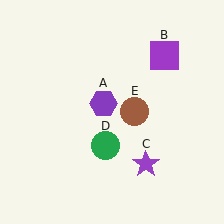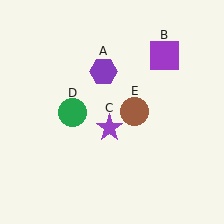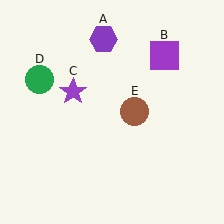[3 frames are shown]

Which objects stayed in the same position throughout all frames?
Purple square (object B) and brown circle (object E) remained stationary.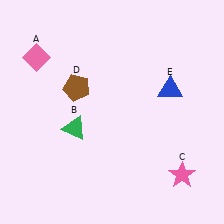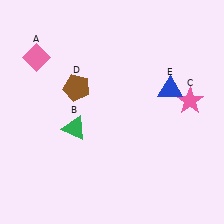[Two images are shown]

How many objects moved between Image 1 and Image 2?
1 object moved between the two images.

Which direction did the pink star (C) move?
The pink star (C) moved up.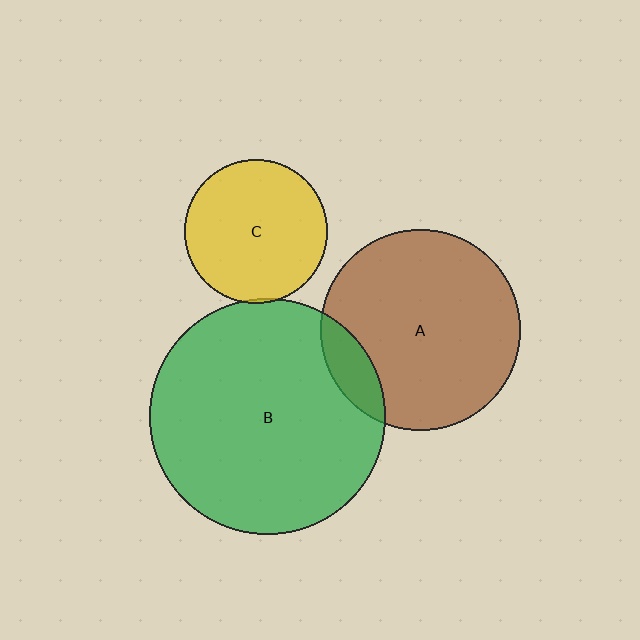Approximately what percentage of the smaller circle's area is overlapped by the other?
Approximately 5%.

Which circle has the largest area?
Circle B (green).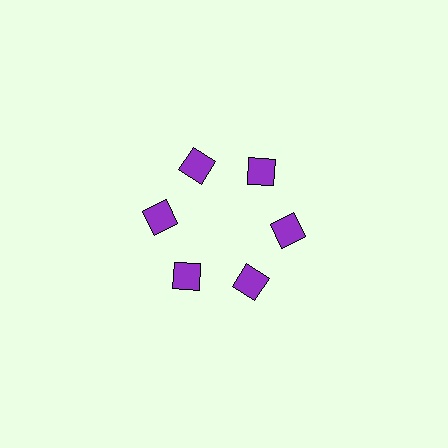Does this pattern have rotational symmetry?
Yes, this pattern has 6-fold rotational symmetry. It looks the same after rotating 60 degrees around the center.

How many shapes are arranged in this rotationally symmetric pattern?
There are 6 shapes, arranged in 6 groups of 1.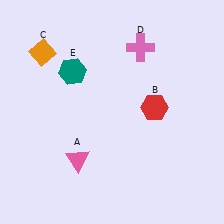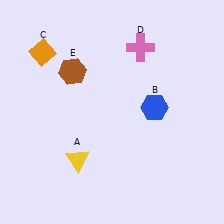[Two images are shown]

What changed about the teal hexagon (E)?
In Image 1, E is teal. In Image 2, it changed to brown.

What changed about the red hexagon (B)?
In Image 1, B is red. In Image 2, it changed to blue.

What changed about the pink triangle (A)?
In Image 1, A is pink. In Image 2, it changed to yellow.